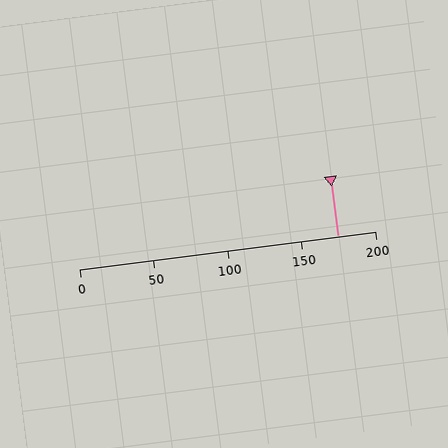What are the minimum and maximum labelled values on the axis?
The axis runs from 0 to 200.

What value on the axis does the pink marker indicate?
The marker indicates approximately 175.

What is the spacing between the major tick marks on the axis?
The major ticks are spaced 50 apart.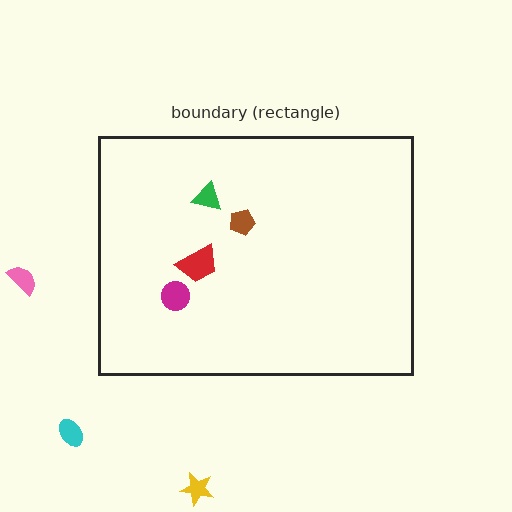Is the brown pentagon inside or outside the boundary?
Inside.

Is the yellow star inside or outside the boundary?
Outside.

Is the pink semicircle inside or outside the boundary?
Outside.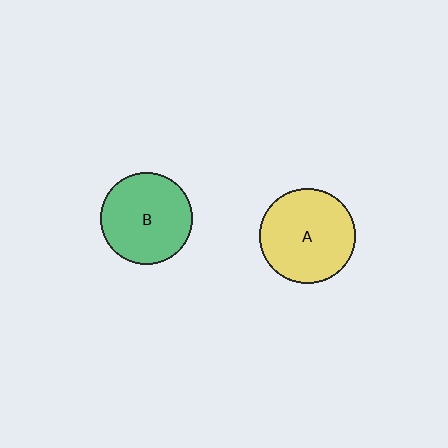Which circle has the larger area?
Circle A (yellow).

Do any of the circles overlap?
No, none of the circles overlap.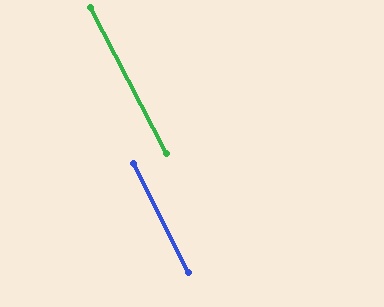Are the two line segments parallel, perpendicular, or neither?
Parallel — their directions differ by only 0.6°.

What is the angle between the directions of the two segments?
Approximately 1 degree.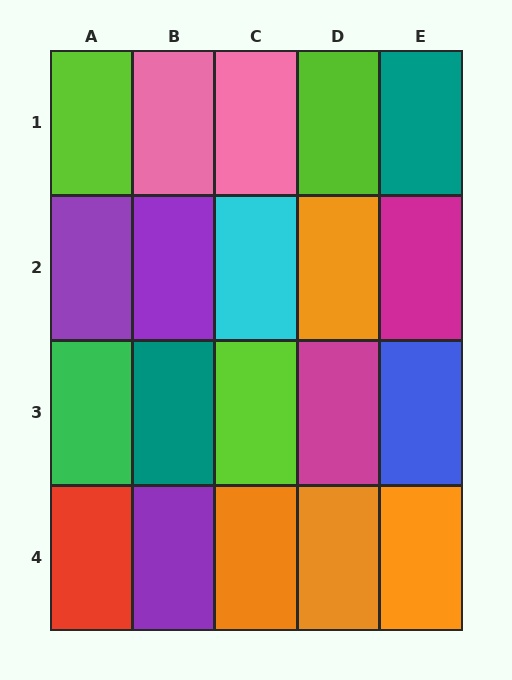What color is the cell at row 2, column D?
Orange.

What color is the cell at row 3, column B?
Teal.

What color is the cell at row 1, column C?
Pink.